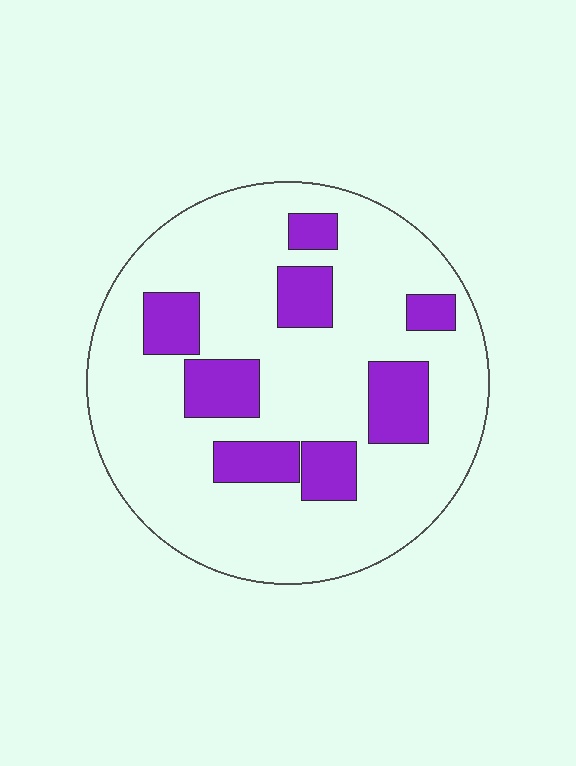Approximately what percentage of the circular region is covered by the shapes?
Approximately 20%.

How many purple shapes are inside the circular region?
8.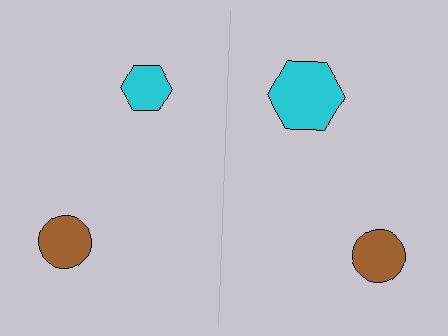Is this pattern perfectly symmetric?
No, the pattern is not perfectly symmetric. The cyan hexagon on the right side has a different size than its mirror counterpart.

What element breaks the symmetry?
The cyan hexagon on the right side has a different size than its mirror counterpart.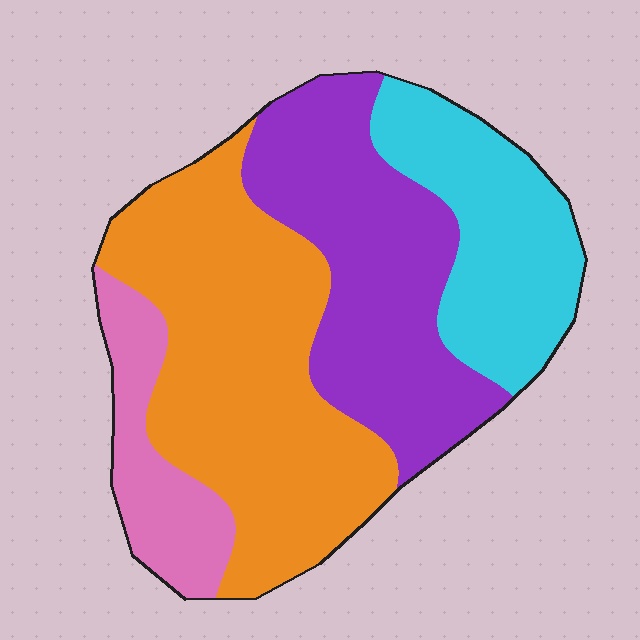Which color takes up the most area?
Orange, at roughly 40%.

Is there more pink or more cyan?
Cyan.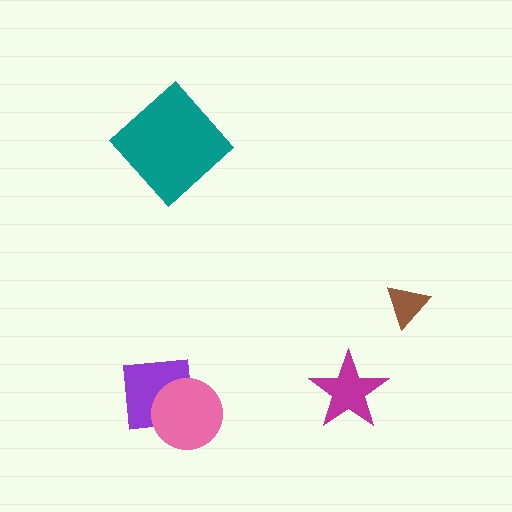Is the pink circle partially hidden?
No, no other shape covers it.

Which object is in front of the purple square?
The pink circle is in front of the purple square.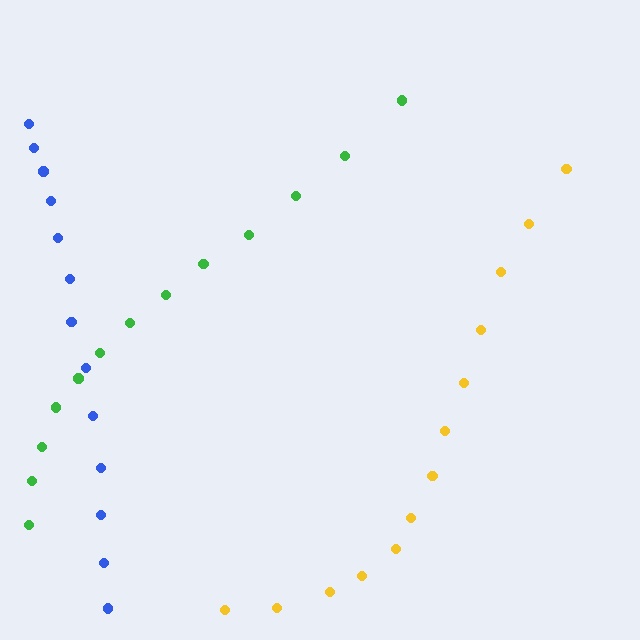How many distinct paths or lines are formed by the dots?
There are 3 distinct paths.